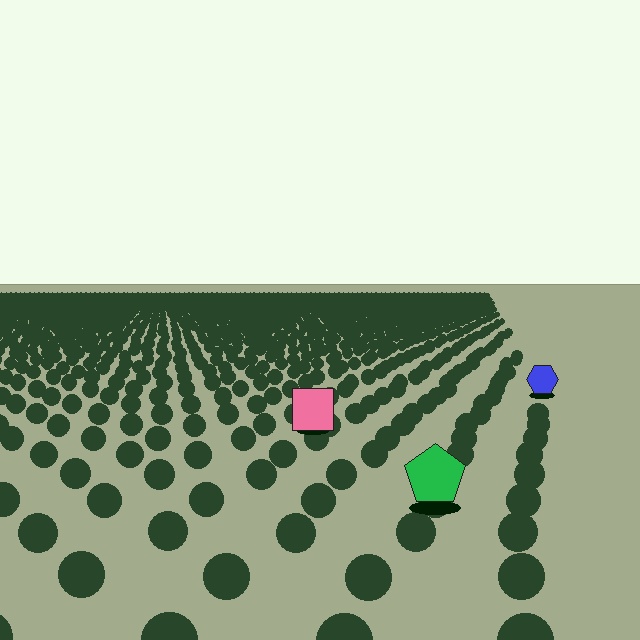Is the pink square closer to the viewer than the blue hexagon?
Yes. The pink square is closer — you can tell from the texture gradient: the ground texture is coarser near it.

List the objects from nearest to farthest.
From nearest to farthest: the green pentagon, the pink square, the blue hexagon.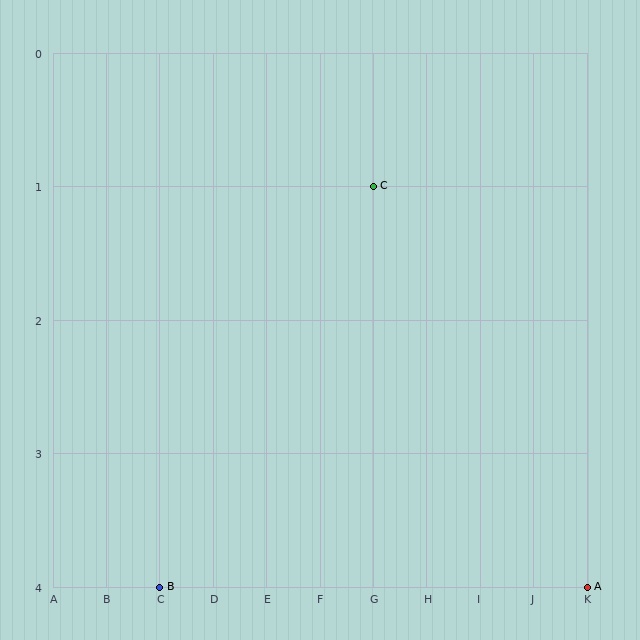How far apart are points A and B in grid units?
Points A and B are 8 columns apart.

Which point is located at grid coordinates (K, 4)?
Point A is at (K, 4).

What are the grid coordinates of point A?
Point A is at grid coordinates (K, 4).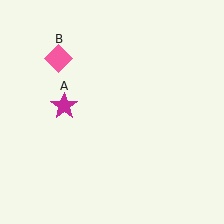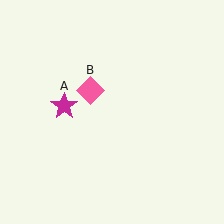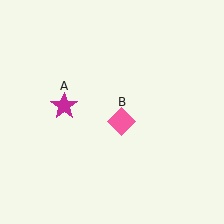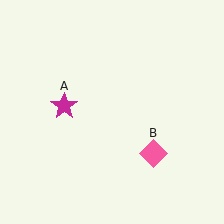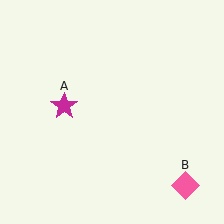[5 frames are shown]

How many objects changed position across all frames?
1 object changed position: pink diamond (object B).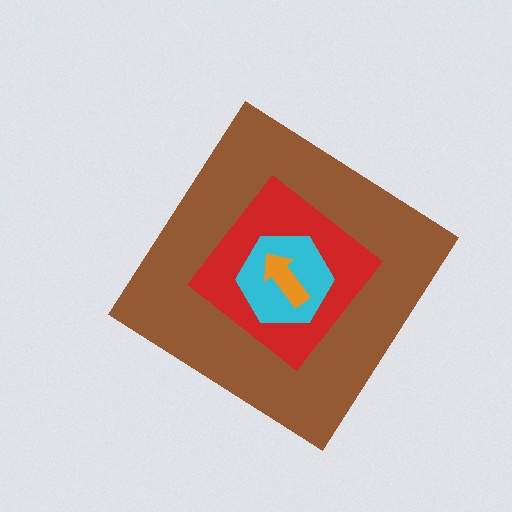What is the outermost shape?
The brown diamond.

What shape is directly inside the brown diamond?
The red diamond.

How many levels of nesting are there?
4.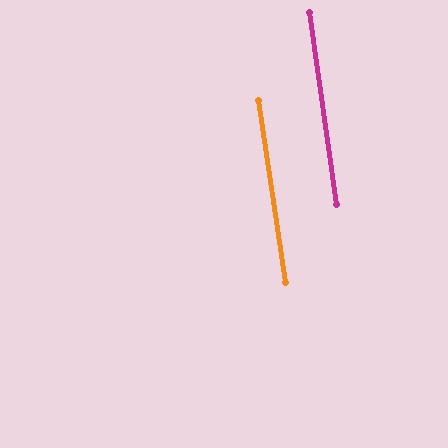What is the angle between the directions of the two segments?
Approximately 1 degree.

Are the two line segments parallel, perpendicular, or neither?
Parallel — their directions differ by only 0.8°.